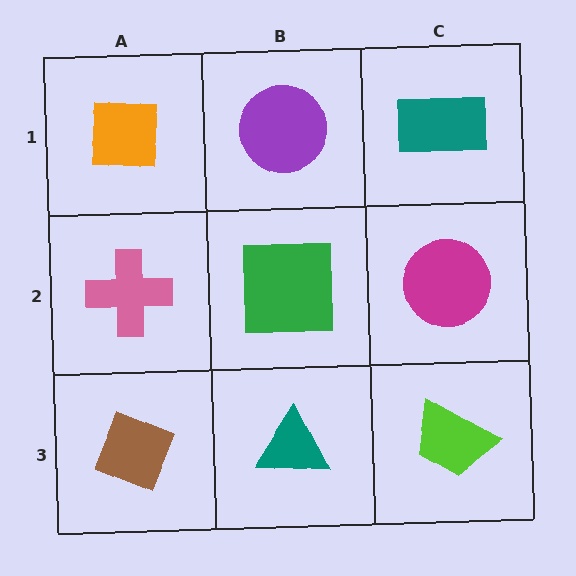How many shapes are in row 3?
3 shapes.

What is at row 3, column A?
A brown diamond.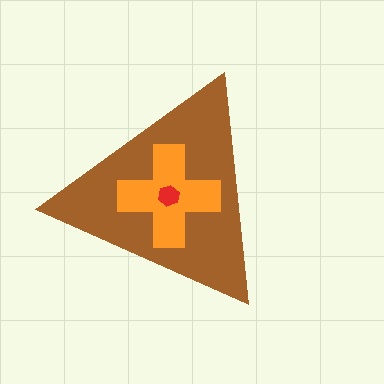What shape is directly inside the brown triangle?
The orange cross.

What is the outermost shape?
The brown triangle.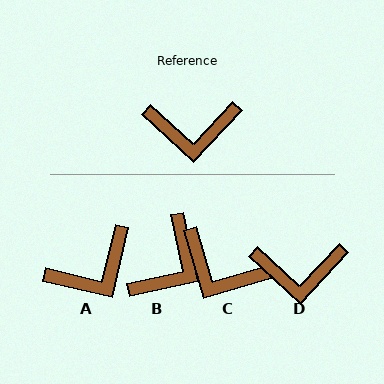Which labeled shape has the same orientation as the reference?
D.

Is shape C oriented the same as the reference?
No, it is off by about 31 degrees.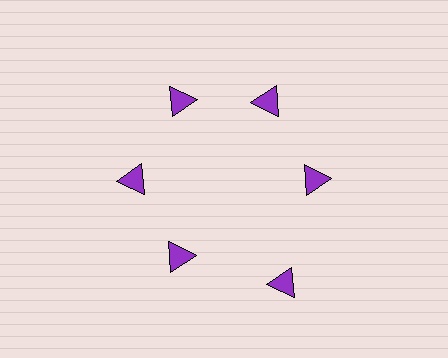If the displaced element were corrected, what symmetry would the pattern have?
It would have 6-fold rotational symmetry — the pattern would map onto itself every 60 degrees.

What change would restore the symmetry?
The symmetry would be restored by moving it inward, back onto the ring so that all 6 triangles sit at equal angles and equal distance from the center.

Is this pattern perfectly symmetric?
No. The 6 purple triangles are arranged in a ring, but one element near the 5 o'clock position is pushed outward from the center, breaking the 6-fold rotational symmetry.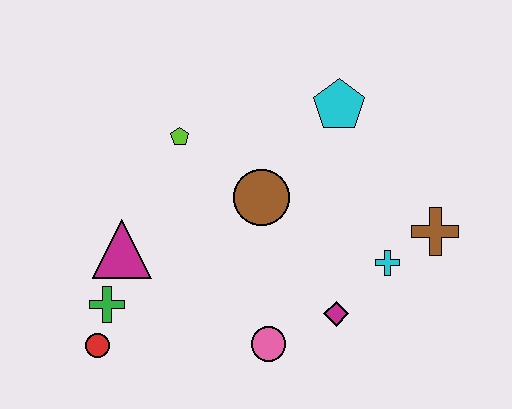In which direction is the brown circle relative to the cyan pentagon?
The brown circle is below the cyan pentagon.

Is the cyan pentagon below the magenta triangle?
No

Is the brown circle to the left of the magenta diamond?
Yes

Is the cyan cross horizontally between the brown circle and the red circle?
No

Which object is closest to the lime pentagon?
The brown circle is closest to the lime pentagon.